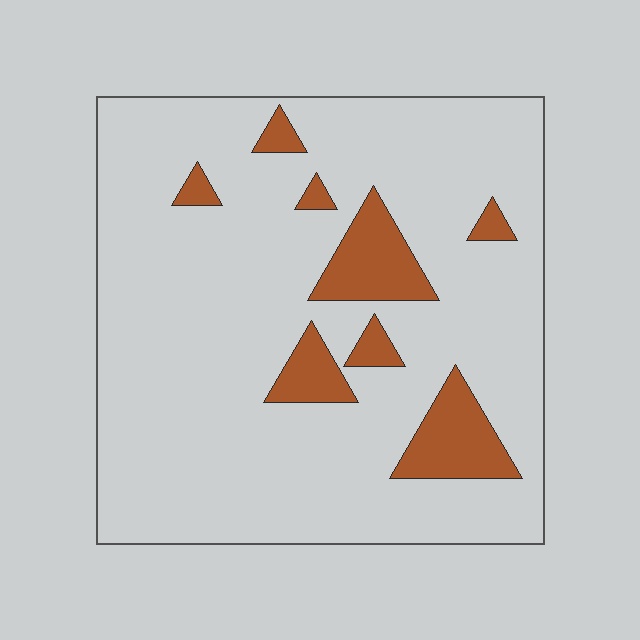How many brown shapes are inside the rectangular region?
8.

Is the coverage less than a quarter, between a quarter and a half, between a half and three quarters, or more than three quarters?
Less than a quarter.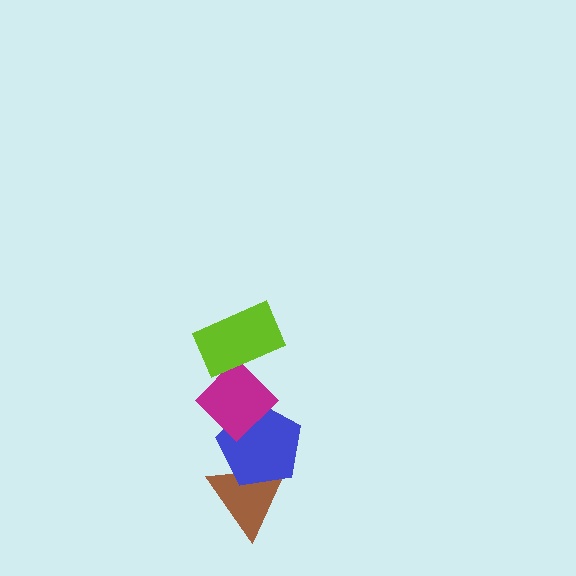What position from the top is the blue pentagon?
The blue pentagon is 3rd from the top.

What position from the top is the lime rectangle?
The lime rectangle is 1st from the top.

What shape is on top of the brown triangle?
The blue pentagon is on top of the brown triangle.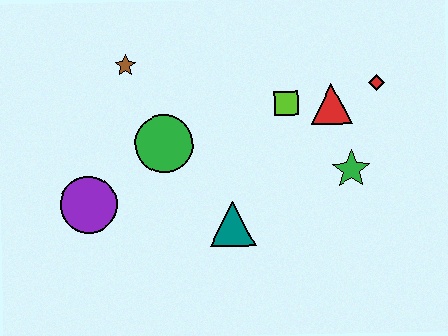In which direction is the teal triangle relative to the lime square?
The teal triangle is below the lime square.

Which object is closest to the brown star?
The green circle is closest to the brown star.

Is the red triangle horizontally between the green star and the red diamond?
No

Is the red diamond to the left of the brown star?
No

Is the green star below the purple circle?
No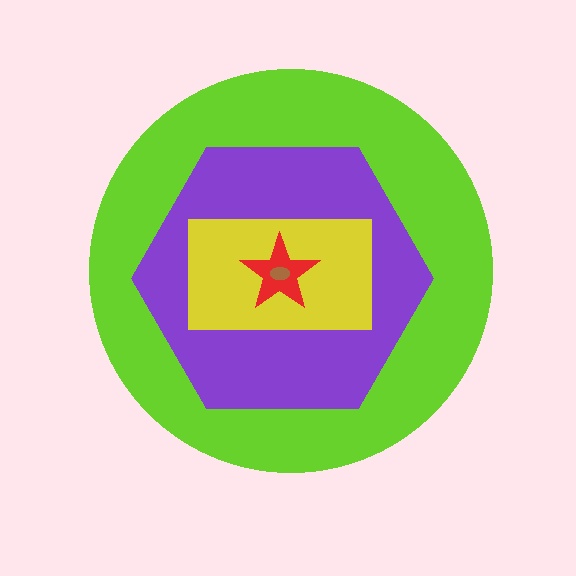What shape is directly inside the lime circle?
The purple hexagon.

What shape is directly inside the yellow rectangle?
The red star.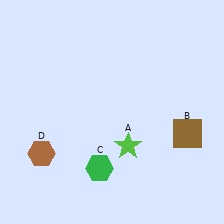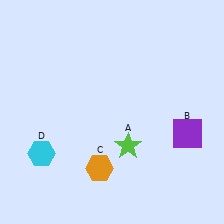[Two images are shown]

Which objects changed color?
B changed from brown to purple. C changed from green to orange. D changed from brown to cyan.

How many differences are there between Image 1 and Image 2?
There are 3 differences between the two images.